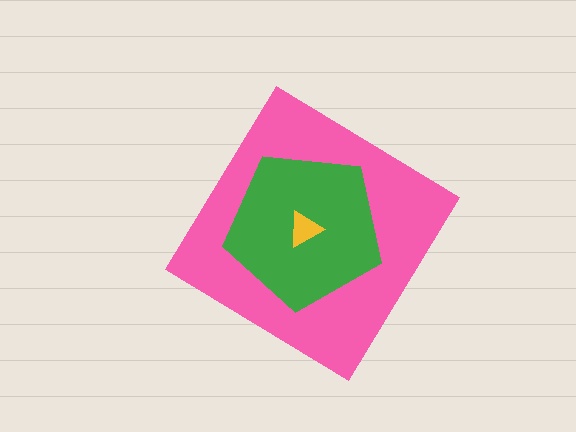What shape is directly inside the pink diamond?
The green pentagon.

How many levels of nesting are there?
3.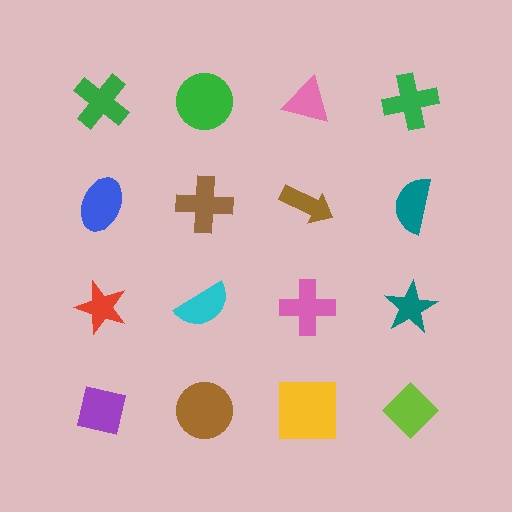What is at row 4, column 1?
A purple square.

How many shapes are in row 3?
4 shapes.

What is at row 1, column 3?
A pink triangle.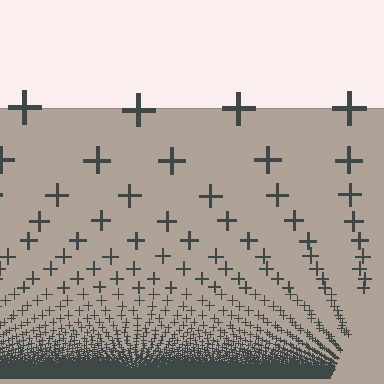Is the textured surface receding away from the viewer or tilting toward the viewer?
The surface appears to tilt toward the viewer. Texture elements get larger and sparser toward the top.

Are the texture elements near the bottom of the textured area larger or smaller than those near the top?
Smaller. The gradient is inverted — elements near the bottom are smaller and denser.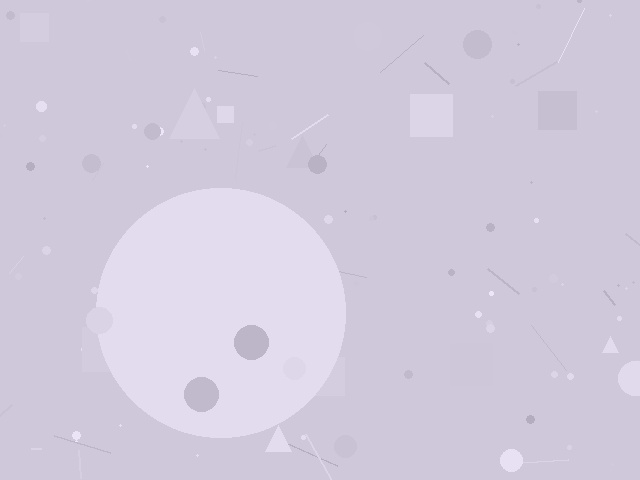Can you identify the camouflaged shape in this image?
The camouflaged shape is a circle.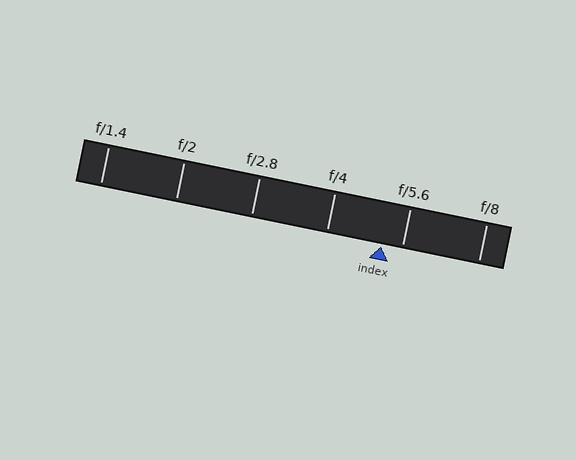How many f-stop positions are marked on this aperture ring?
There are 6 f-stop positions marked.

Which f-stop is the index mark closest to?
The index mark is closest to f/5.6.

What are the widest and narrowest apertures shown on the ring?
The widest aperture shown is f/1.4 and the narrowest is f/8.